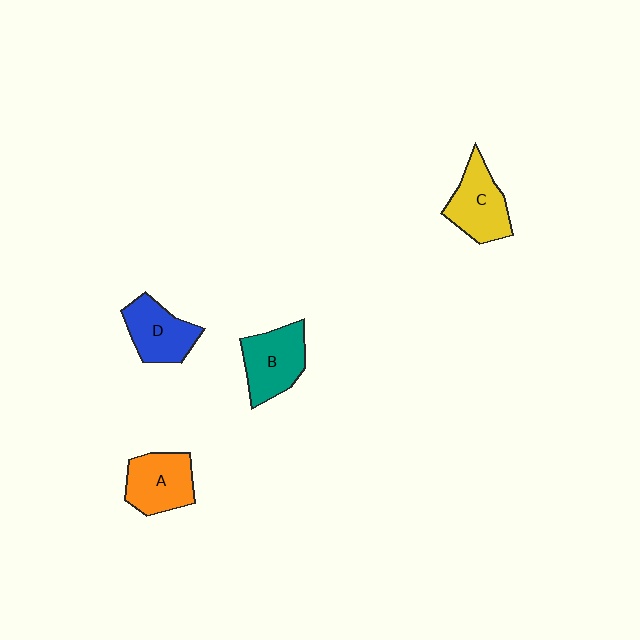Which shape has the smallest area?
Shape D (blue).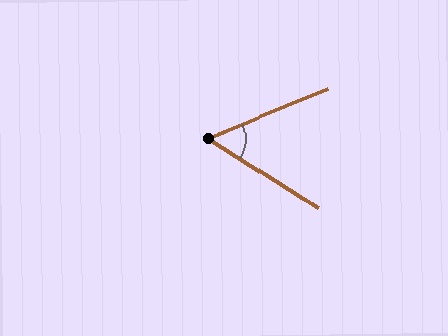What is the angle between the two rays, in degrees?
Approximately 55 degrees.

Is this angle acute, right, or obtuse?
It is acute.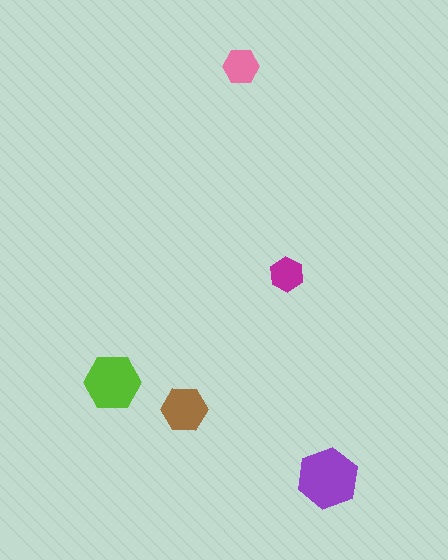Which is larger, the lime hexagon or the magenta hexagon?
The lime one.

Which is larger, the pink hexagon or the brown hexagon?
The brown one.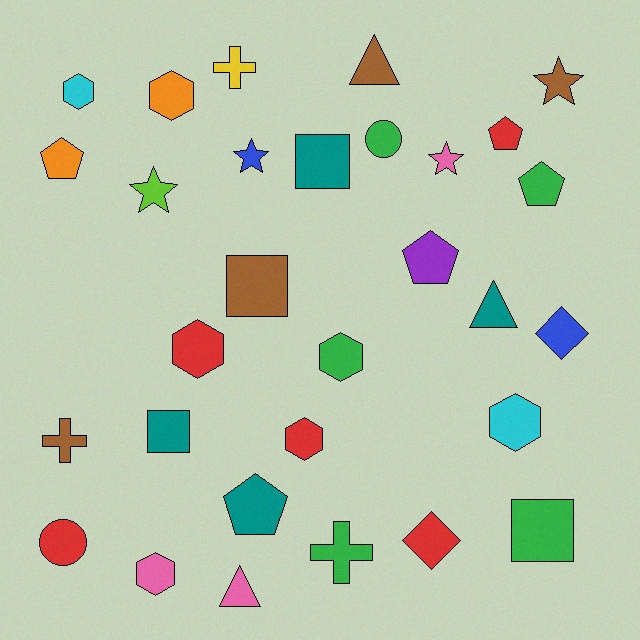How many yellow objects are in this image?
There is 1 yellow object.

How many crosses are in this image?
There are 3 crosses.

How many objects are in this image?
There are 30 objects.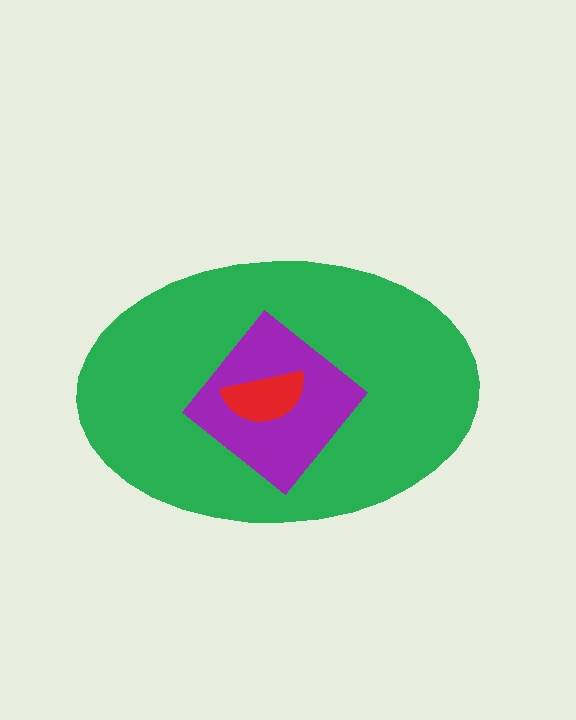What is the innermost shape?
The red semicircle.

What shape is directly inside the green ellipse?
The purple diamond.